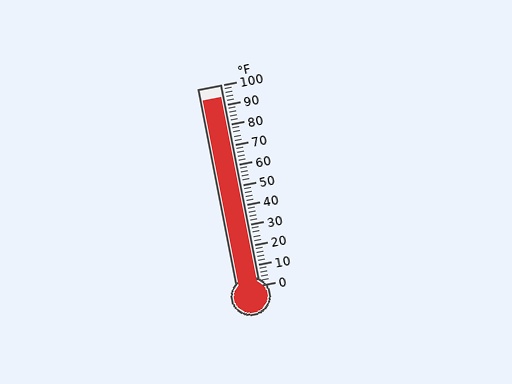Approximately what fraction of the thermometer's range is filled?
The thermometer is filled to approximately 95% of its range.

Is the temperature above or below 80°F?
The temperature is above 80°F.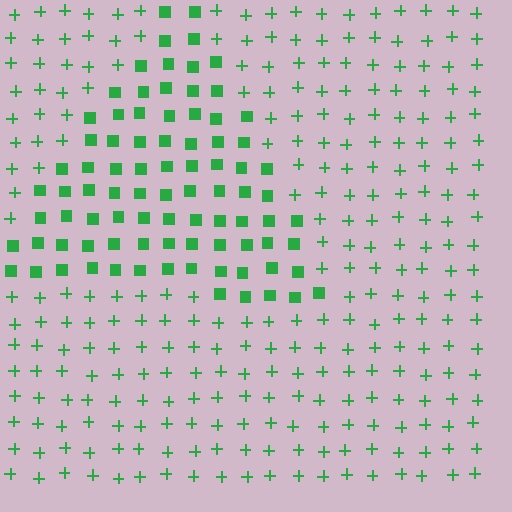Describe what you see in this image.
The image is filled with small green elements arranged in a uniform grid. A triangle-shaped region contains squares, while the surrounding area contains plus signs. The boundary is defined purely by the change in element shape.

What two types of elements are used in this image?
The image uses squares inside the triangle region and plus signs outside it.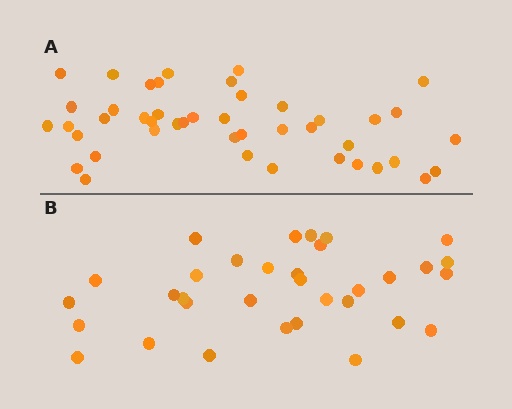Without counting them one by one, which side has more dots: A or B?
Region A (the top region) has more dots.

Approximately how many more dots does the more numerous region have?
Region A has roughly 12 or so more dots than region B.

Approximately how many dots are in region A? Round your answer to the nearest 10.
About 40 dots. (The exact count is 44, which rounds to 40.)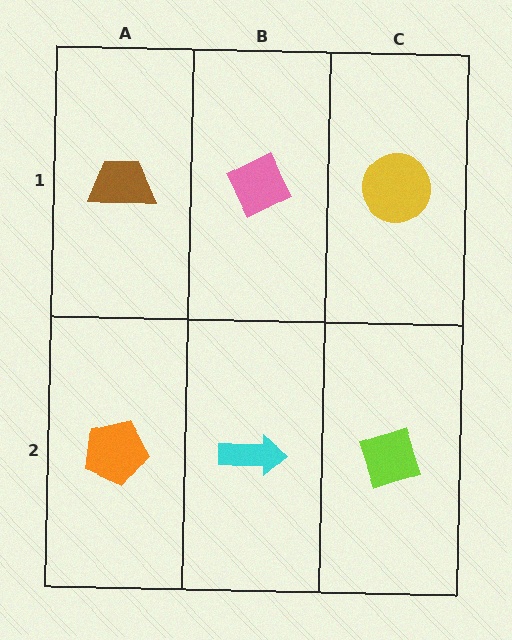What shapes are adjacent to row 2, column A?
A brown trapezoid (row 1, column A), a cyan arrow (row 2, column B).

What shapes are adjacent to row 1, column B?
A cyan arrow (row 2, column B), a brown trapezoid (row 1, column A), a yellow circle (row 1, column C).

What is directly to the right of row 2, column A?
A cyan arrow.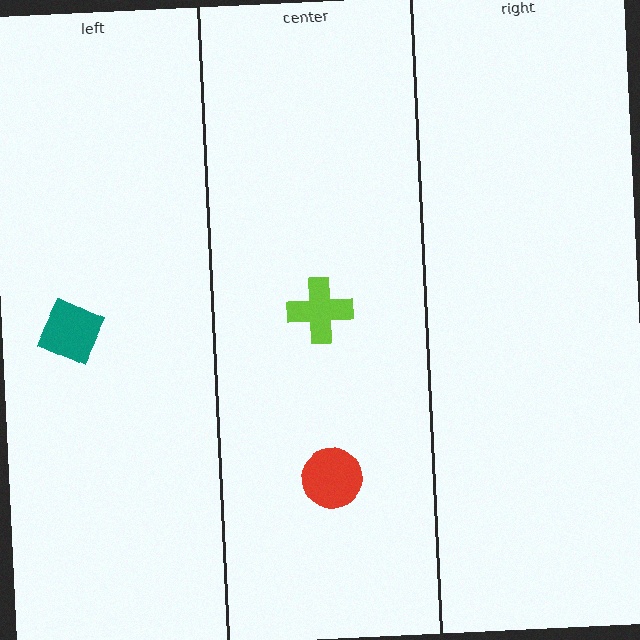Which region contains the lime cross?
The center region.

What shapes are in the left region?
The teal square.